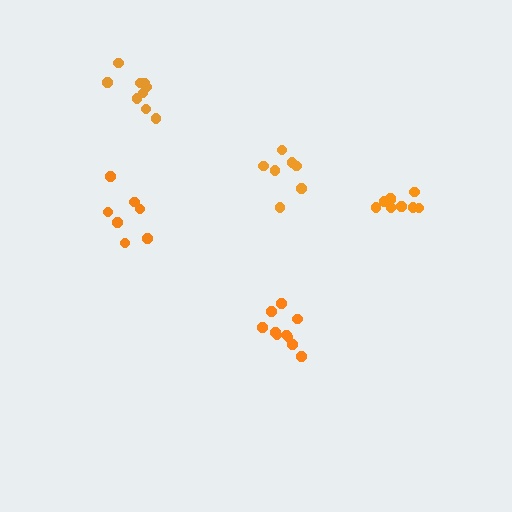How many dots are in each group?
Group 1: 9 dots, Group 2: 10 dots, Group 3: 9 dots, Group 4: 7 dots, Group 5: 7 dots (42 total).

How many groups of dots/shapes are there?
There are 5 groups.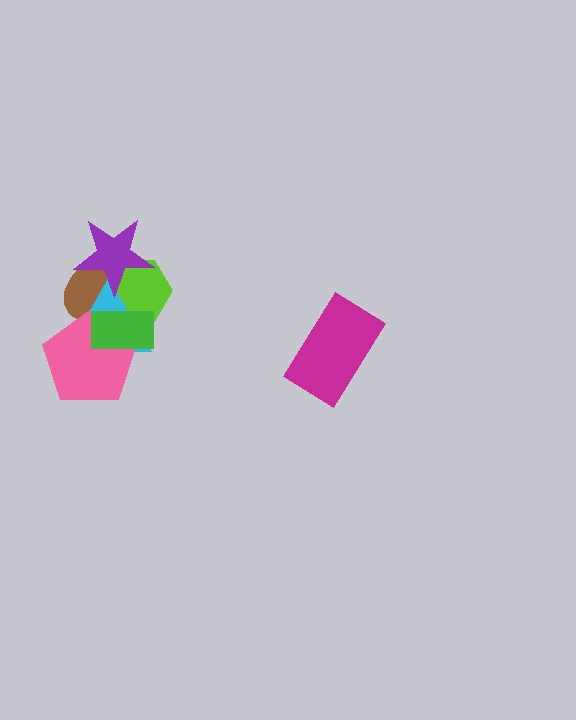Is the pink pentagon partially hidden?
Yes, it is partially covered by another shape.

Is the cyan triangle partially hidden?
Yes, it is partially covered by another shape.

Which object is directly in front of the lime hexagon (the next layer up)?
The cyan triangle is directly in front of the lime hexagon.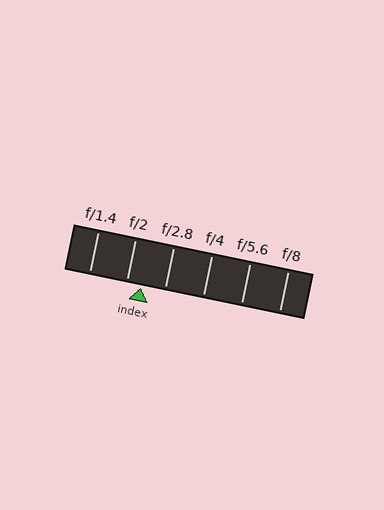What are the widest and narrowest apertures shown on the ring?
The widest aperture shown is f/1.4 and the narrowest is f/8.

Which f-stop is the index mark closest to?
The index mark is closest to f/2.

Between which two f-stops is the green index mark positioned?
The index mark is between f/2 and f/2.8.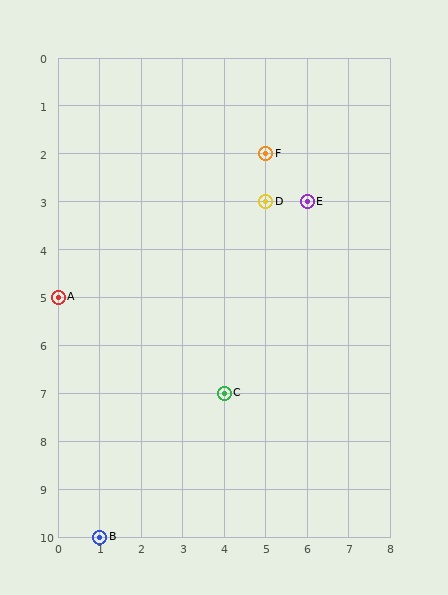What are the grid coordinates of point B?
Point B is at grid coordinates (1, 10).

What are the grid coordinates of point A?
Point A is at grid coordinates (0, 5).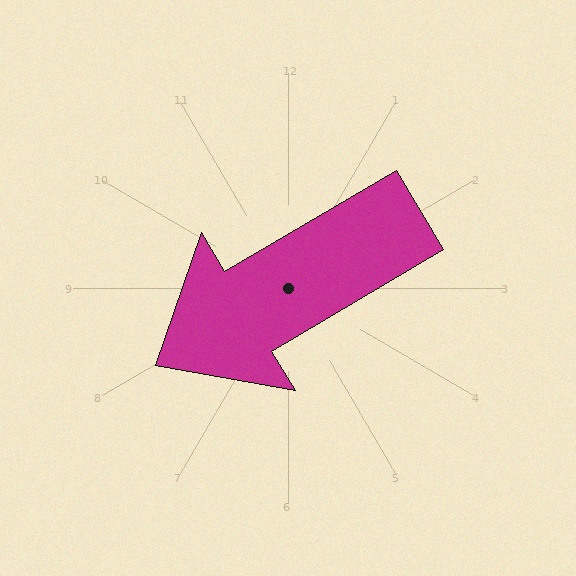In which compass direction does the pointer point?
Southwest.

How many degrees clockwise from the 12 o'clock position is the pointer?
Approximately 239 degrees.